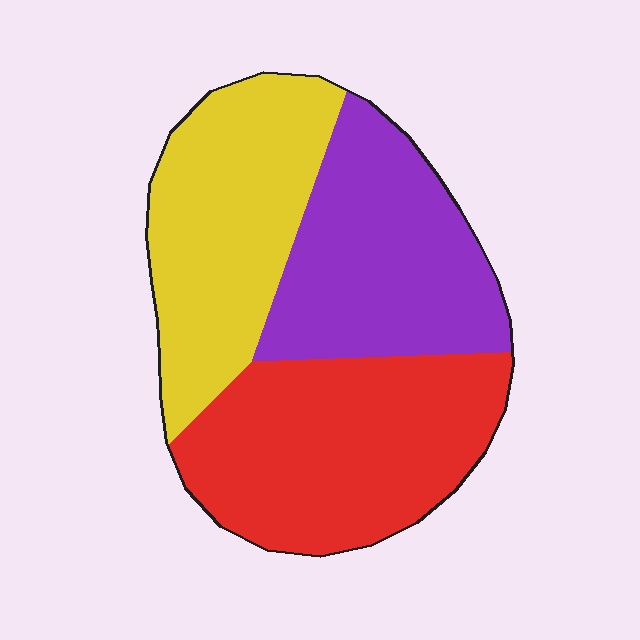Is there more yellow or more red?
Red.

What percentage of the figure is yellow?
Yellow covers about 30% of the figure.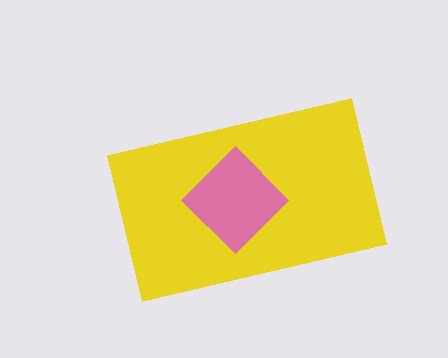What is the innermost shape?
The pink diamond.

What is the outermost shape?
The yellow rectangle.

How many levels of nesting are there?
2.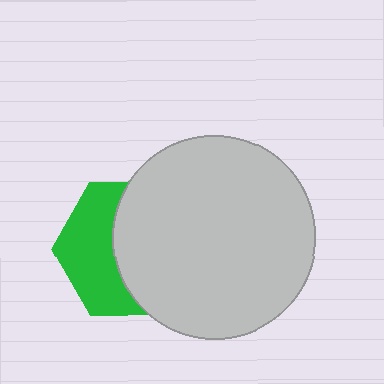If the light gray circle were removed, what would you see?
You would see the complete green hexagon.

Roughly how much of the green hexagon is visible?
A small part of it is visible (roughly 43%).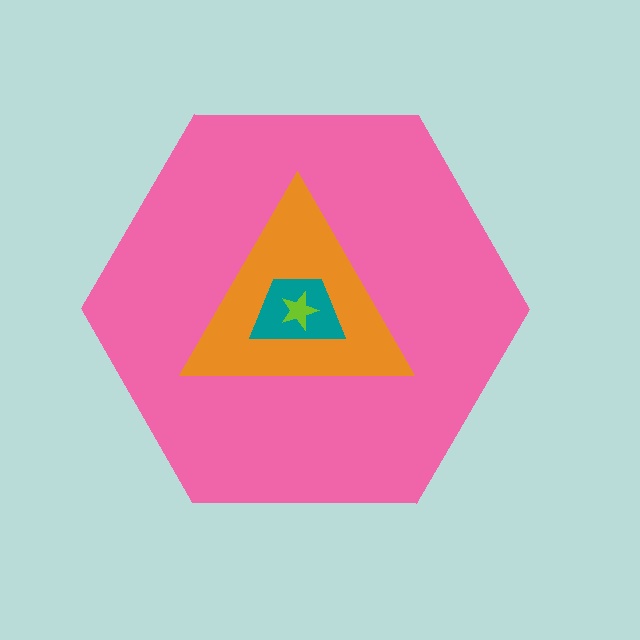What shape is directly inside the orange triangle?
The teal trapezoid.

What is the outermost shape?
The pink hexagon.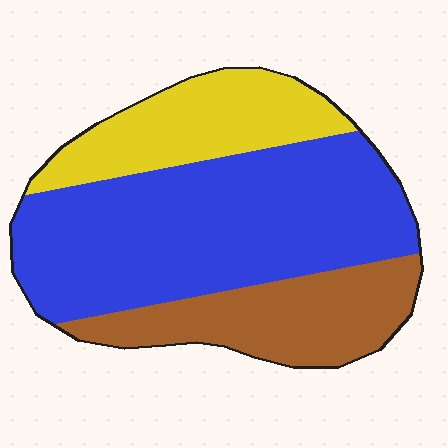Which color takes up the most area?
Blue, at roughly 55%.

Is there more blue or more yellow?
Blue.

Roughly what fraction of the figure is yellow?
Yellow covers around 20% of the figure.